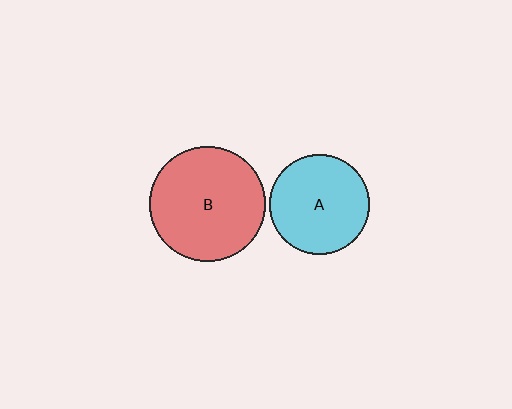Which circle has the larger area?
Circle B (red).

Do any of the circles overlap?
No, none of the circles overlap.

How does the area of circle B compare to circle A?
Approximately 1.4 times.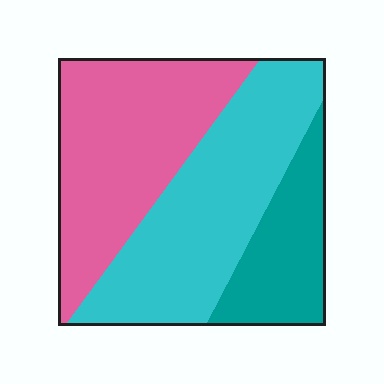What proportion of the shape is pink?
Pink covers about 40% of the shape.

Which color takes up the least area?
Teal, at roughly 20%.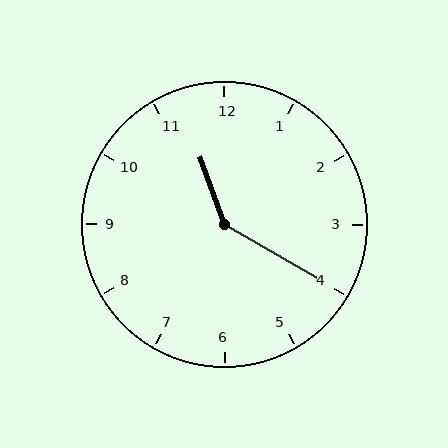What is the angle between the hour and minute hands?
Approximately 140 degrees.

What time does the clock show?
11:20.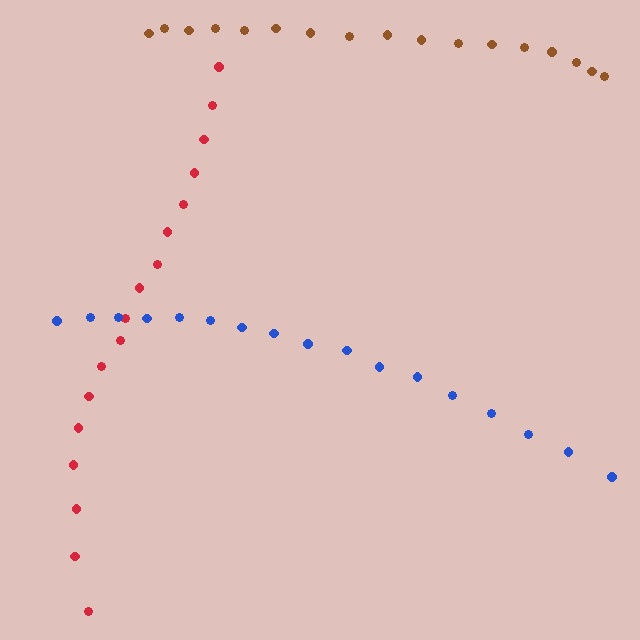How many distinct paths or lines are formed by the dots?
There are 3 distinct paths.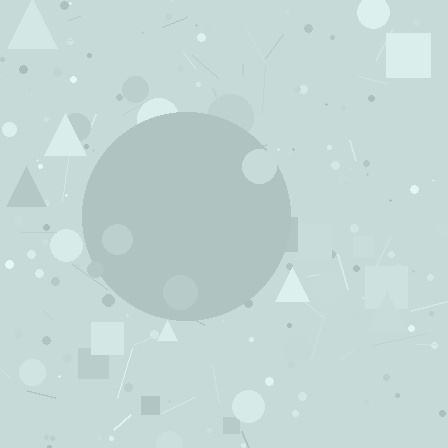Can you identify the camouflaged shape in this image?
The camouflaged shape is a circle.